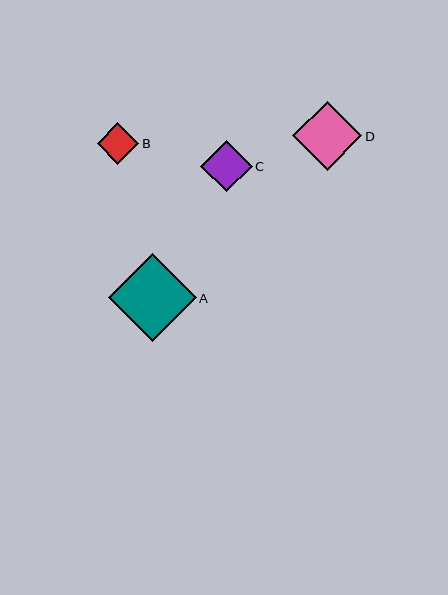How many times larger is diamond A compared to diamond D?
Diamond A is approximately 1.3 times the size of diamond D.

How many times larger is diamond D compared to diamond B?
Diamond D is approximately 1.7 times the size of diamond B.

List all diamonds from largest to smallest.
From largest to smallest: A, D, C, B.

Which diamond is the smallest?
Diamond B is the smallest with a size of approximately 41 pixels.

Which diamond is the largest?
Diamond A is the largest with a size of approximately 87 pixels.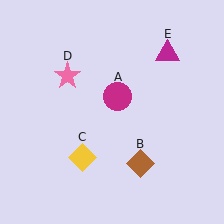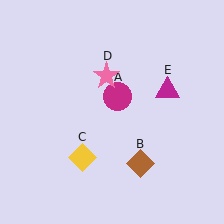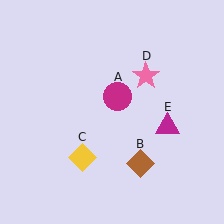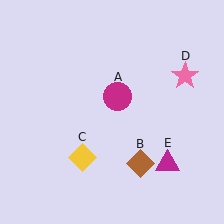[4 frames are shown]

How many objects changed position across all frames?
2 objects changed position: pink star (object D), magenta triangle (object E).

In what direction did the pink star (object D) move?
The pink star (object D) moved right.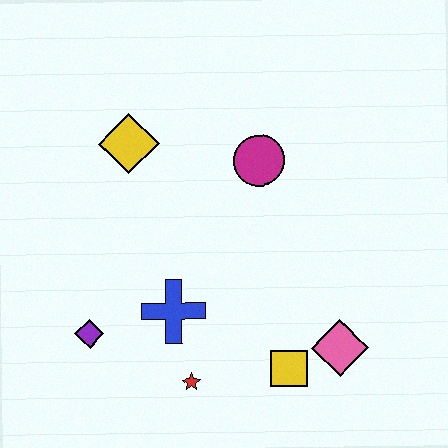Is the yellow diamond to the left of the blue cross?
Yes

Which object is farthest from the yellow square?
The yellow diamond is farthest from the yellow square.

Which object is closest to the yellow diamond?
The magenta circle is closest to the yellow diamond.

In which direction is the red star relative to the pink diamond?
The red star is to the left of the pink diamond.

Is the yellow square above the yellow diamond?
No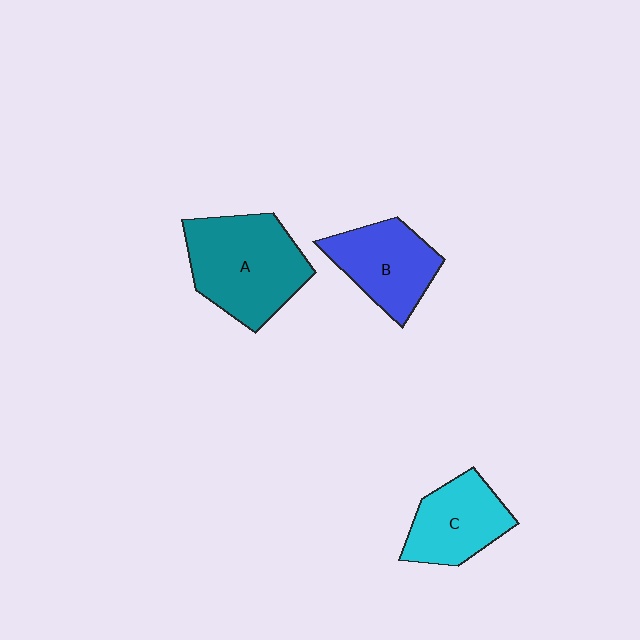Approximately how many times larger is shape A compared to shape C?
Approximately 1.5 times.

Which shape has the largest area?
Shape A (teal).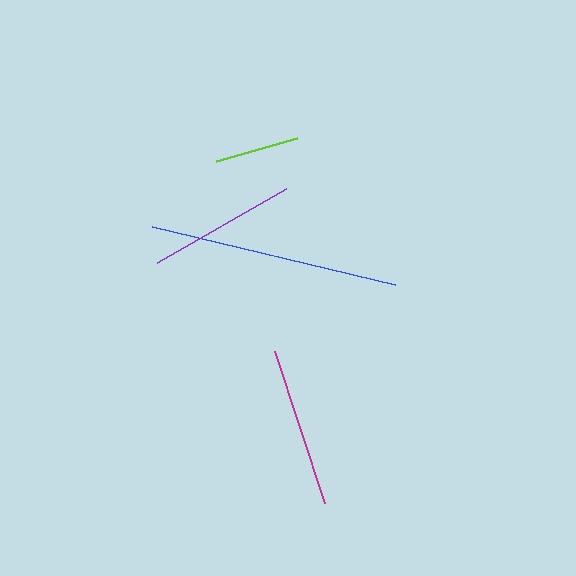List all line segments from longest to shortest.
From longest to shortest: blue, magenta, purple, lime.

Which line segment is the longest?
The blue line is the longest at approximately 249 pixels.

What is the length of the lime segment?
The lime segment is approximately 84 pixels long.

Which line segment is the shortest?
The lime line is the shortest at approximately 84 pixels.